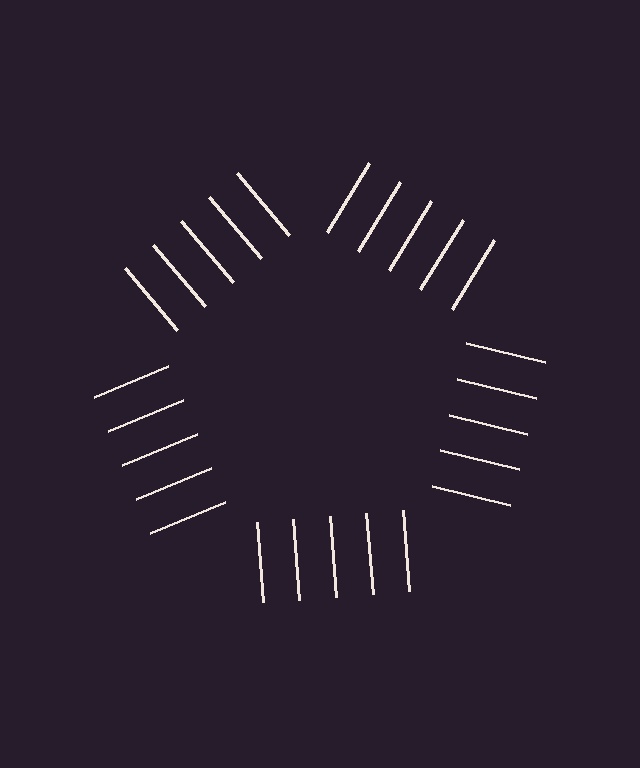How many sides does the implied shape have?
5 sides — the line-ends trace a pentagon.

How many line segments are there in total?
25 — 5 along each of the 5 edges.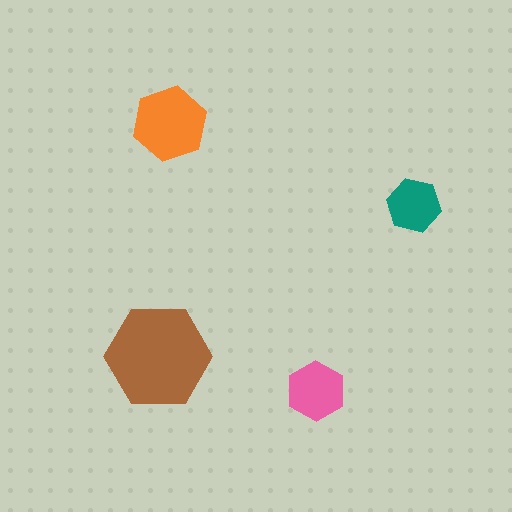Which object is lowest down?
The pink hexagon is bottommost.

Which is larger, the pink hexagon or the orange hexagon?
The orange one.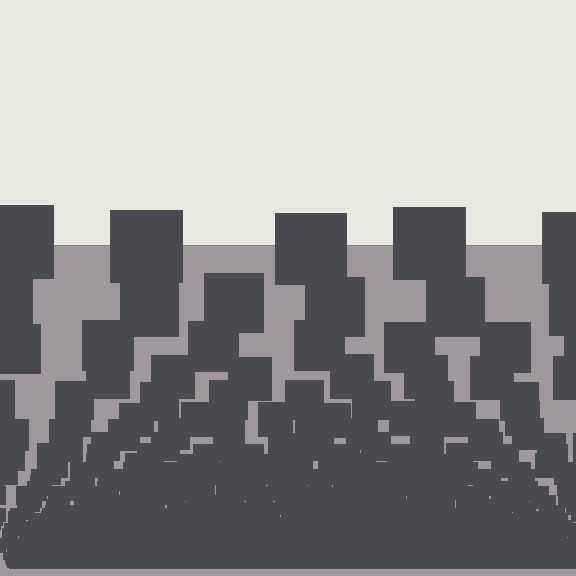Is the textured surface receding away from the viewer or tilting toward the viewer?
The surface appears to tilt toward the viewer. Texture elements get larger and sparser toward the top.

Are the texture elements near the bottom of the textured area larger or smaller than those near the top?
Smaller. The gradient is inverted — elements near the bottom are smaller and denser.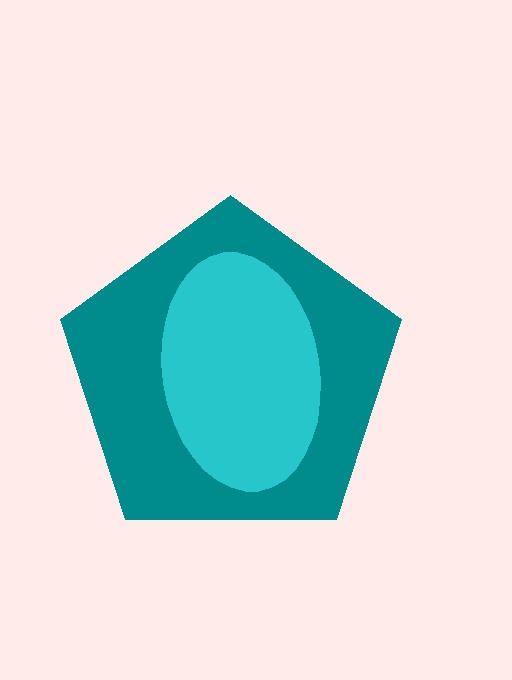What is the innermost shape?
The cyan ellipse.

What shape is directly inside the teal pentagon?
The cyan ellipse.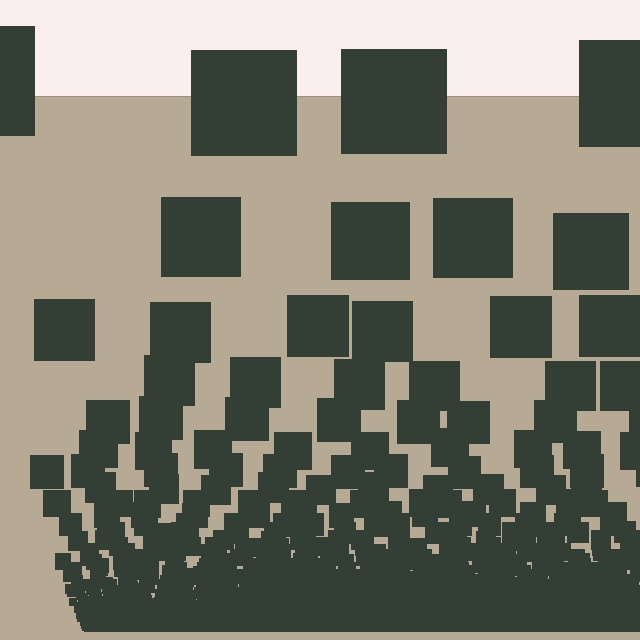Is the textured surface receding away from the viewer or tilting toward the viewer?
The surface appears to tilt toward the viewer. Texture elements get larger and sparser toward the top.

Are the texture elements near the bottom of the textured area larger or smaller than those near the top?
Smaller. The gradient is inverted — elements near the bottom are smaller and denser.